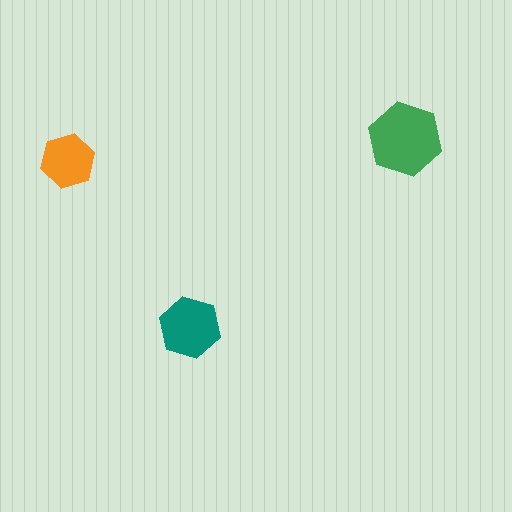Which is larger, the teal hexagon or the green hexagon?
The green one.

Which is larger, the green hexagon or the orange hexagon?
The green one.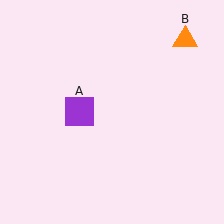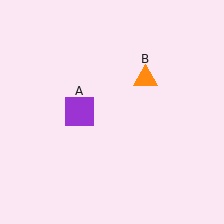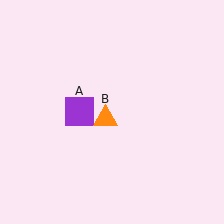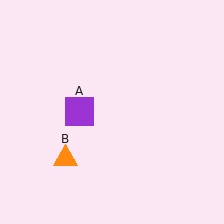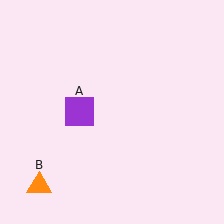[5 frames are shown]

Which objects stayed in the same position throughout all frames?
Purple square (object A) remained stationary.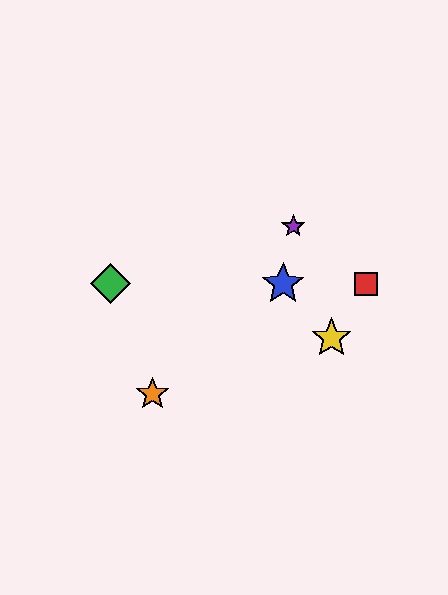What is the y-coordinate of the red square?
The red square is at y≈284.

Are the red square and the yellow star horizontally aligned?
No, the red square is at y≈284 and the yellow star is at y≈338.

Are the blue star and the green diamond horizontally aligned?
Yes, both are at y≈284.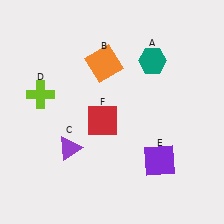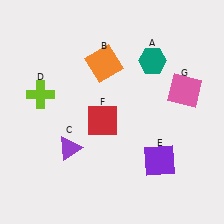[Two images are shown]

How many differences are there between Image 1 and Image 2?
There is 1 difference between the two images.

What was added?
A pink square (G) was added in Image 2.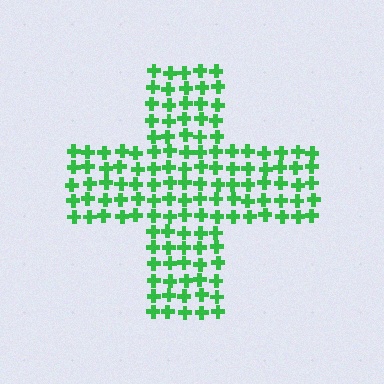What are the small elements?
The small elements are crosses.